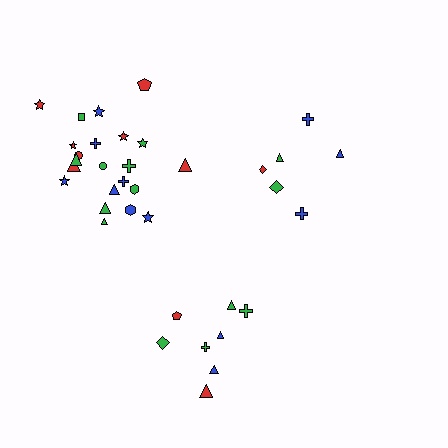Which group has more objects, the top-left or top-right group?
The top-left group.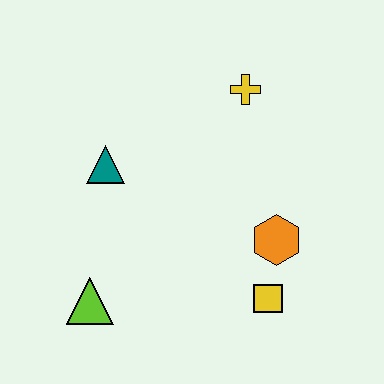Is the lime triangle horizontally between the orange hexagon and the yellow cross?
No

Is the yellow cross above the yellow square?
Yes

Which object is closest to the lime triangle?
The teal triangle is closest to the lime triangle.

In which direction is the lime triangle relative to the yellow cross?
The lime triangle is below the yellow cross.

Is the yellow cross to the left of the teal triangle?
No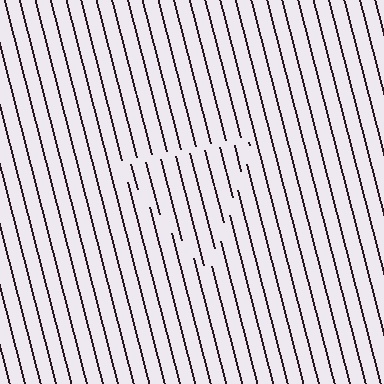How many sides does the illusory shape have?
3 sides — the line-ends trace a triangle.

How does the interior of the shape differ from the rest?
The interior of the shape contains the same grating, shifted by half a period — the contour is defined by the phase discontinuity where line-ends from the inner and outer gratings abut.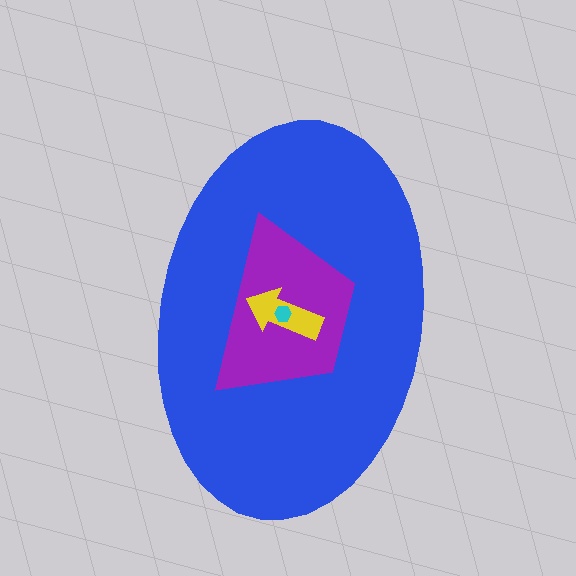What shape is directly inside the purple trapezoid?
The yellow arrow.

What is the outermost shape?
The blue ellipse.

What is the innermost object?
The cyan hexagon.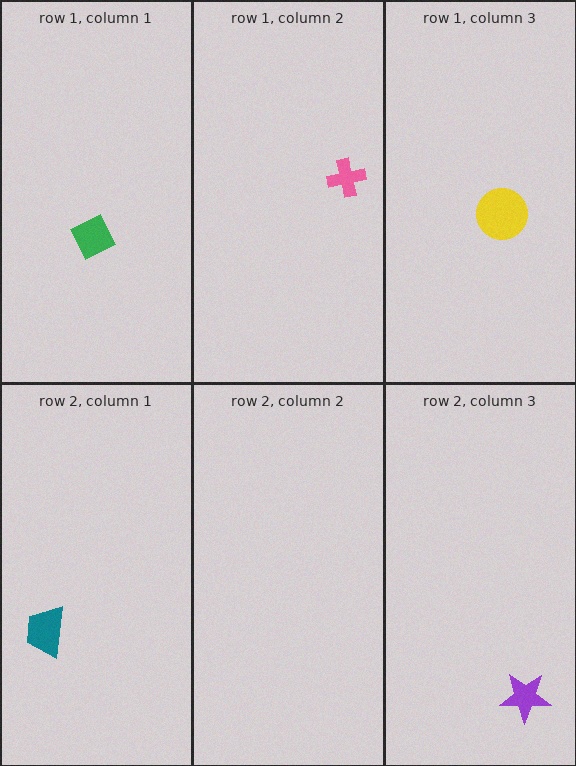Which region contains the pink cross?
The row 1, column 2 region.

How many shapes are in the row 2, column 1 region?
1.